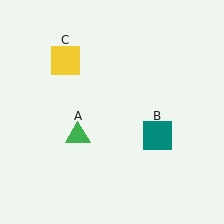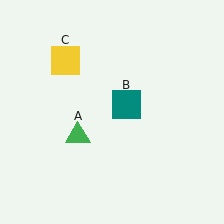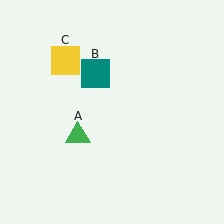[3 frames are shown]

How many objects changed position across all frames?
1 object changed position: teal square (object B).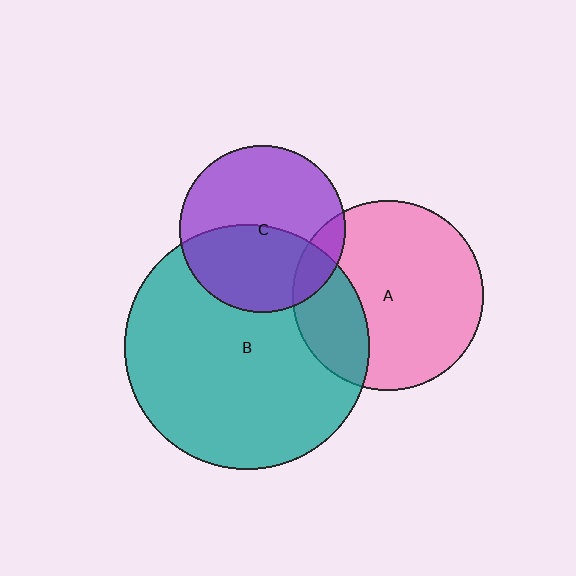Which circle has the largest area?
Circle B (teal).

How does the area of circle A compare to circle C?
Approximately 1.3 times.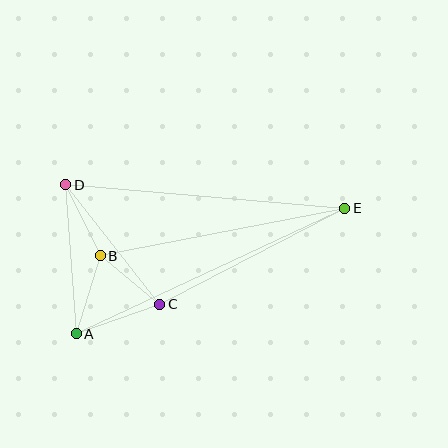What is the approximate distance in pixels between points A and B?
The distance between A and B is approximately 82 pixels.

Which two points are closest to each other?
Points B and C are closest to each other.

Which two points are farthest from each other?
Points A and E are farthest from each other.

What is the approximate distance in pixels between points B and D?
The distance between B and D is approximately 79 pixels.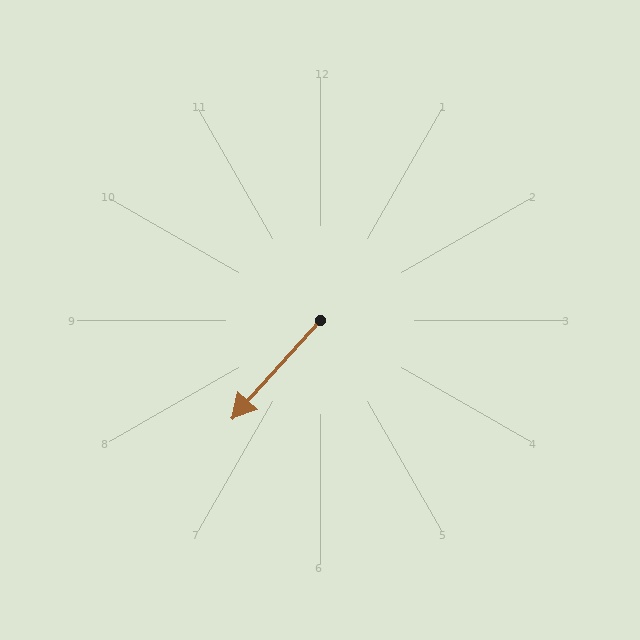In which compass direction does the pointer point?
Southwest.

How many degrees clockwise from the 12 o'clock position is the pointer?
Approximately 222 degrees.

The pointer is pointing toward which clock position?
Roughly 7 o'clock.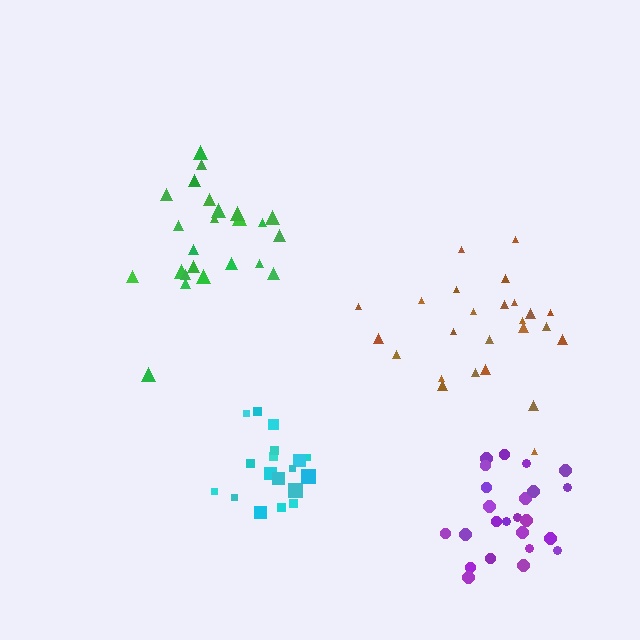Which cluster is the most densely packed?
Cyan.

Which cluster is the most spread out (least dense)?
Brown.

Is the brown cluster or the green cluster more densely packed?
Green.